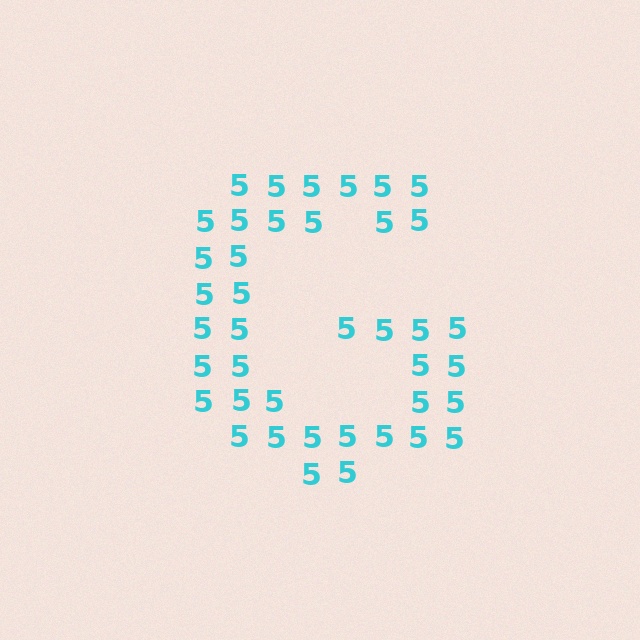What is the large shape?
The large shape is the letter G.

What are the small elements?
The small elements are digit 5's.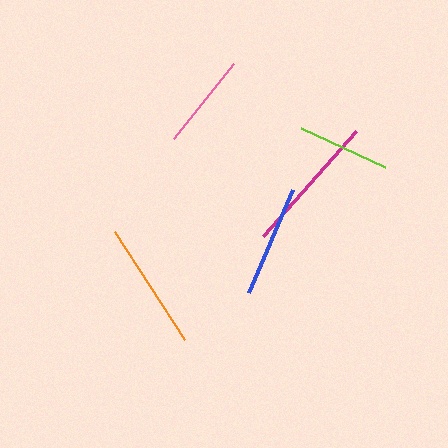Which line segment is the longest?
The magenta line is the longest at approximately 140 pixels.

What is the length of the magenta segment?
The magenta segment is approximately 140 pixels long.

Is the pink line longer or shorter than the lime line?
The pink line is longer than the lime line.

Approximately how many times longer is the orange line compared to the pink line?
The orange line is approximately 1.3 times the length of the pink line.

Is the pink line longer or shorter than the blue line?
The blue line is longer than the pink line.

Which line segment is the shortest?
The lime line is the shortest at approximately 92 pixels.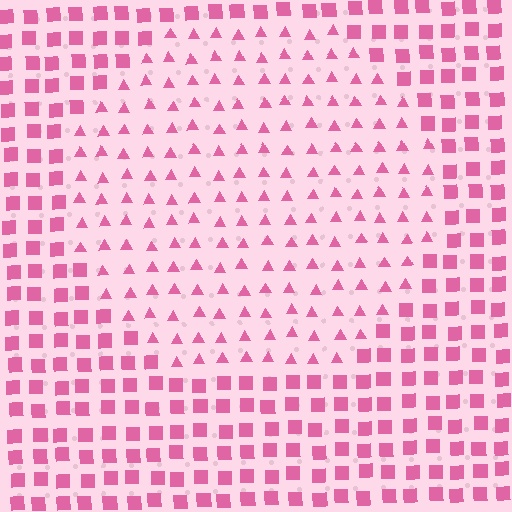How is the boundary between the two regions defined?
The boundary is defined by a change in element shape: triangles inside vs. squares outside. All elements share the same color and spacing.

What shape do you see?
I see a circle.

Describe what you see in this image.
The image is filled with small pink elements arranged in a uniform grid. A circle-shaped region contains triangles, while the surrounding area contains squares. The boundary is defined purely by the change in element shape.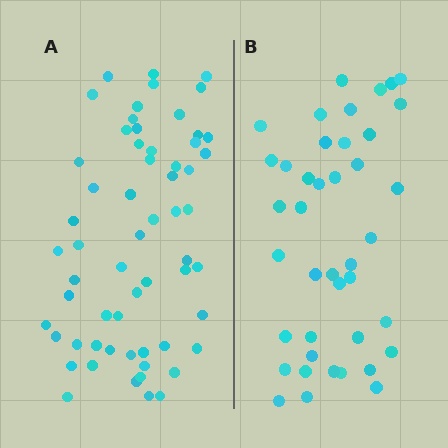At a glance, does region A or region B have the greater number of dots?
Region A (the left region) has more dots.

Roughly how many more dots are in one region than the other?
Region A has approximately 20 more dots than region B.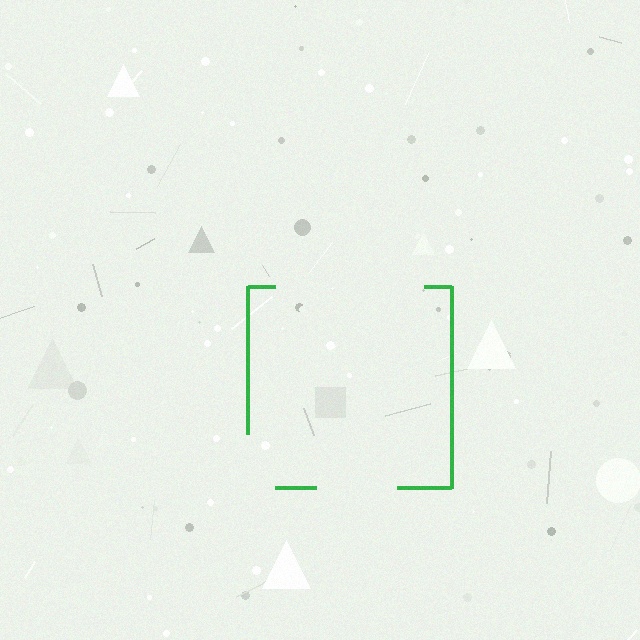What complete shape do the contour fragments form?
The contour fragments form a square.